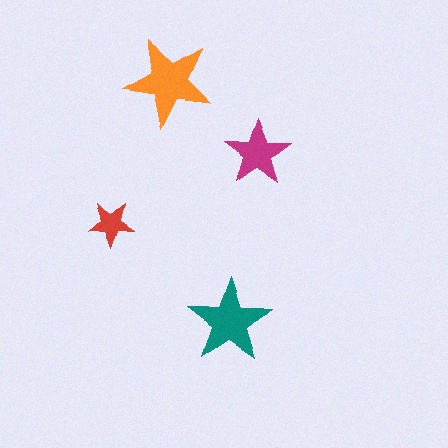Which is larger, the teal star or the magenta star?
The teal one.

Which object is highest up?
The orange star is topmost.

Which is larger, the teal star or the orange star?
The orange one.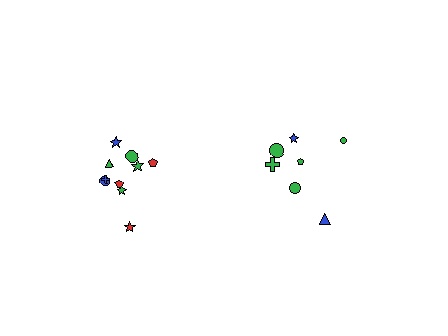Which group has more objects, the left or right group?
The left group.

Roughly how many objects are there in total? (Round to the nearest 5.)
Roughly 15 objects in total.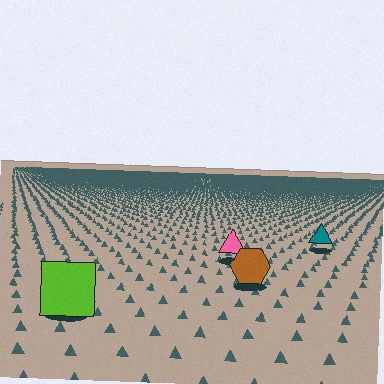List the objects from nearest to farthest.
From nearest to farthest: the lime square, the brown hexagon, the pink triangle, the teal triangle.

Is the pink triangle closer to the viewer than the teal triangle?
Yes. The pink triangle is closer — you can tell from the texture gradient: the ground texture is coarser near it.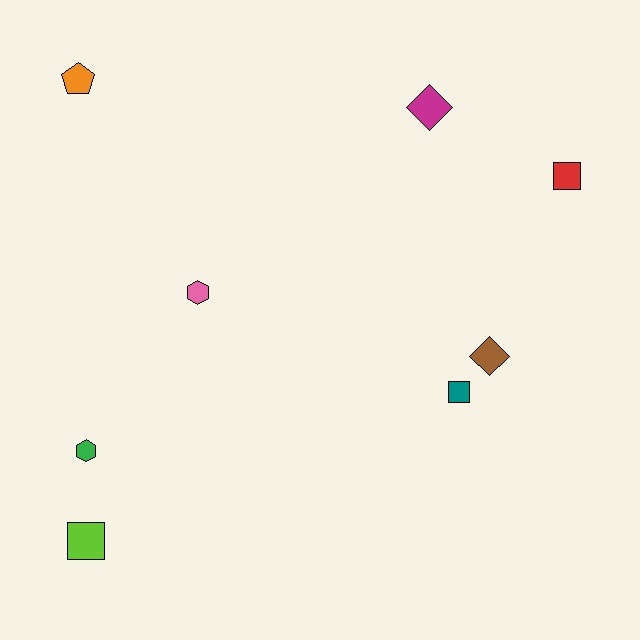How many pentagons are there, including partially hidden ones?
There is 1 pentagon.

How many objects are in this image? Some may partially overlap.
There are 8 objects.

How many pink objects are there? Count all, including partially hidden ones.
There is 1 pink object.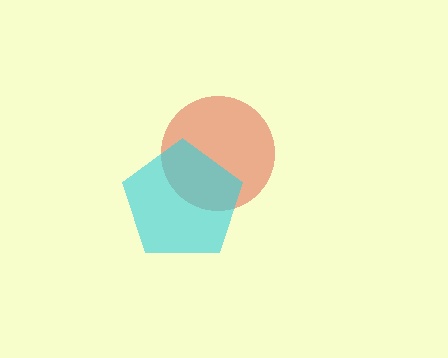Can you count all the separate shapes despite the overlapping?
Yes, there are 2 separate shapes.